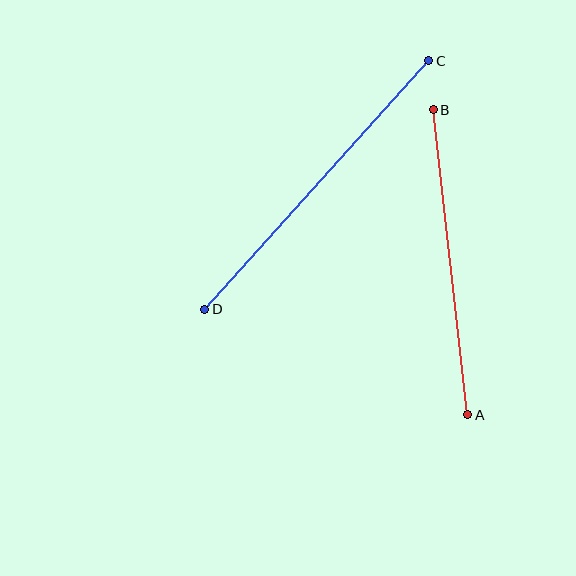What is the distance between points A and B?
The distance is approximately 307 pixels.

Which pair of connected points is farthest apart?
Points C and D are farthest apart.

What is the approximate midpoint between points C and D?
The midpoint is at approximately (317, 185) pixels.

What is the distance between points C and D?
The distance is approximately 335 pixels.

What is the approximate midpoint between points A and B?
The midpoint is at approximately (450, 262) pixels.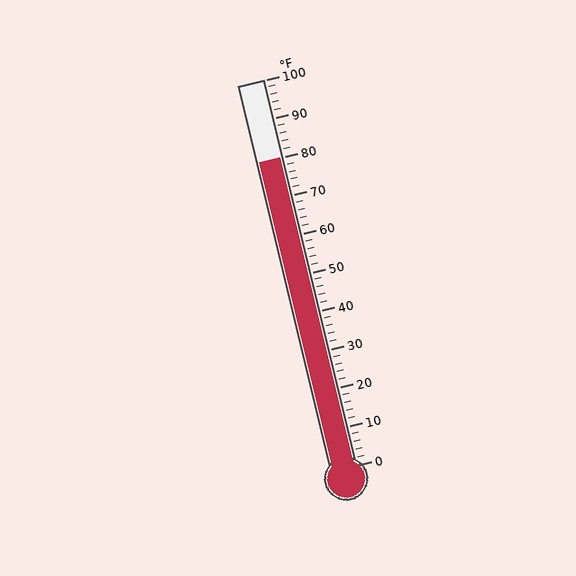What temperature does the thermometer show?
The thermometer shows approximately 80°F.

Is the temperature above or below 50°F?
The temperature is above 50°F.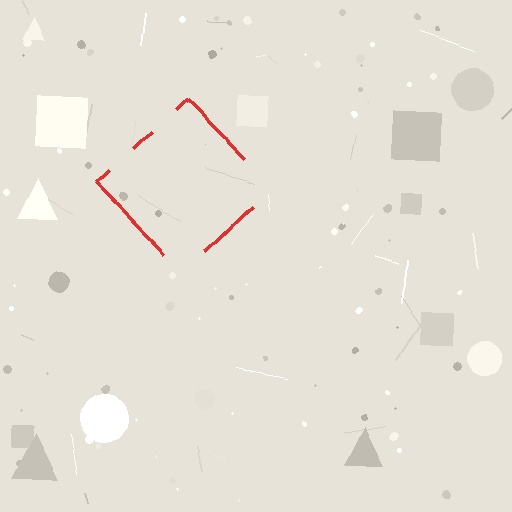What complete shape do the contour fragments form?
The contour fragments form a diamond.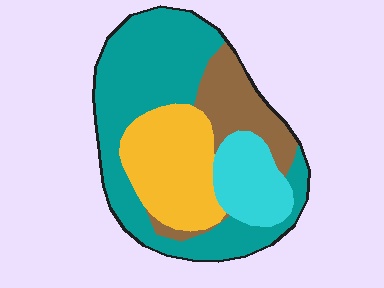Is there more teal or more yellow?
Teal.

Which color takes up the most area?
Teal, at roughly 45%.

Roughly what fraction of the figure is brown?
Brown covers 16% of the figure.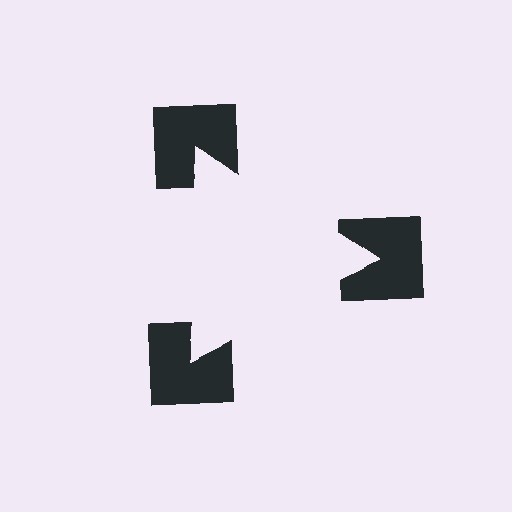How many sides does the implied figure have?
3 sides.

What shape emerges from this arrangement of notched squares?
An illusory triangle — its edges are inferred from the aligned wedge cuts in the notched squares, not physically drawn.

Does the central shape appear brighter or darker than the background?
It typically appears slightly brighter than the background, even though no actual brightness change is drawn.